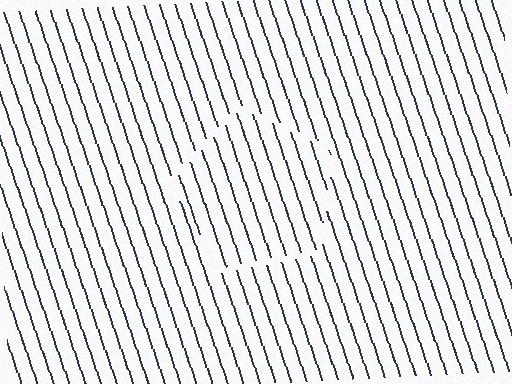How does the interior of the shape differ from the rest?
The interior of the shape contains the same grating, shifted by half a period — the contour is defined by the phase discontinuity where line-ends from the inner and outer gratings abut.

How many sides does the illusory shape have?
5 sides — the line-ends trace a pentagon.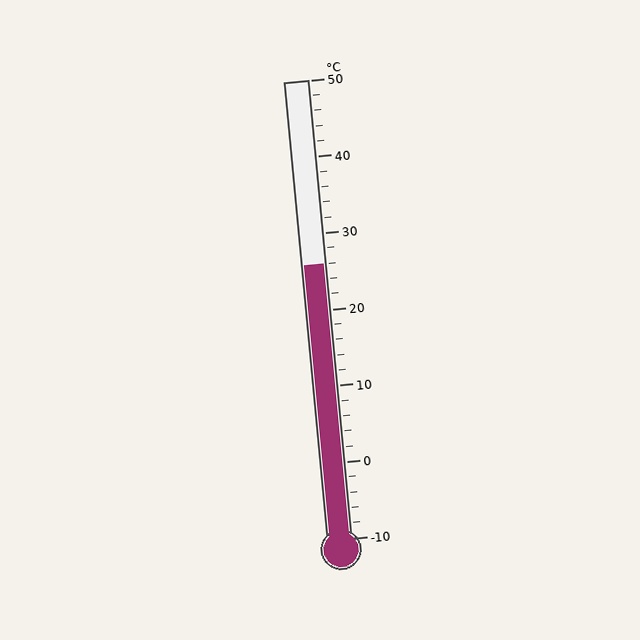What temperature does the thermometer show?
The thermometer shows approximately 26°C.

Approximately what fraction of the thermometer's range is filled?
The thermometer is filled to approximately 60% of its range.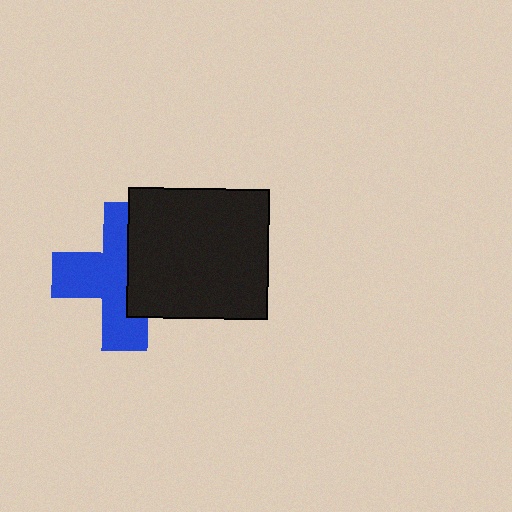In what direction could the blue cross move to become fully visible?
The blue cross could move left. That would shift it out from behind the black rectangle entirely.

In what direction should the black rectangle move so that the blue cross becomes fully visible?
The black rectangle should move right. That is the shortest direction to clear the overlap and leave the blue cross fully visible.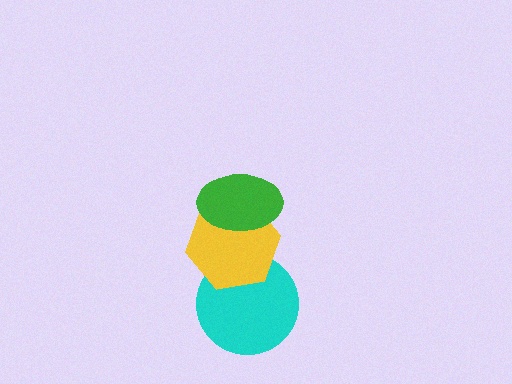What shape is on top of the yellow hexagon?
The green ellipse is on top of the yellow hexagon.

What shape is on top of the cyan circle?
The yellow hexagon is on top of the cyan circle.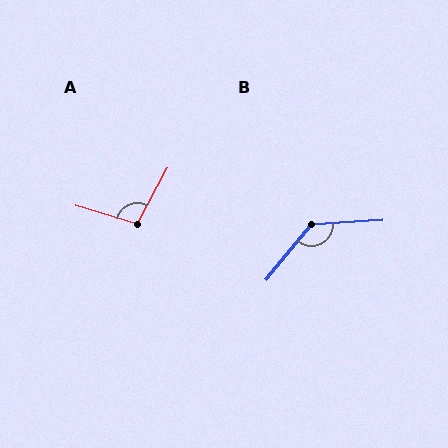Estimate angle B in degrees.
Approximately 132 degrees.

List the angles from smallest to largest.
A (102°), B (132°).